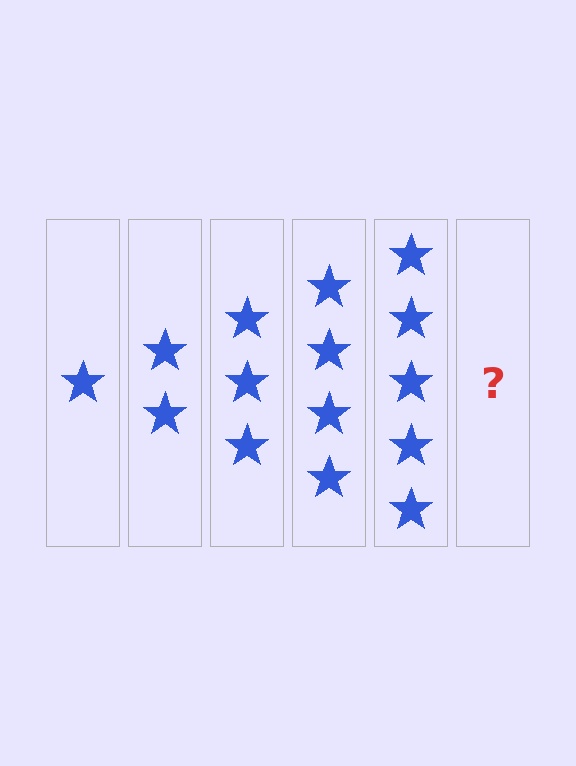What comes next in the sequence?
The next element should be 6 stars.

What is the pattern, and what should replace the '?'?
The pattern is that each step adds one more star. The '?' should be 6 stars.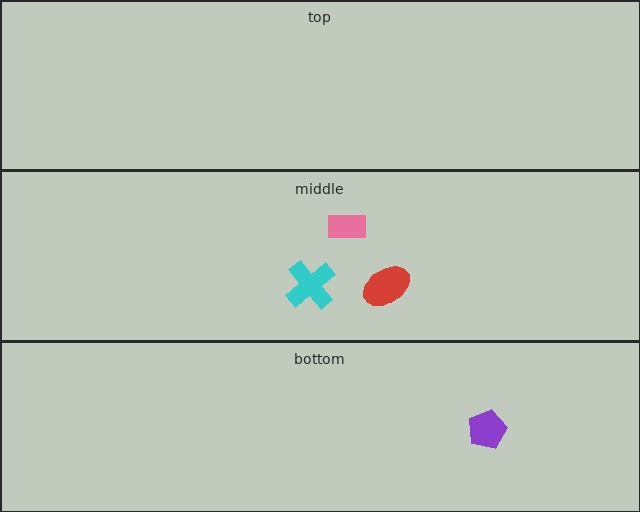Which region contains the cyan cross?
The middle region.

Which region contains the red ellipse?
The middle region.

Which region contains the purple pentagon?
The bottom region.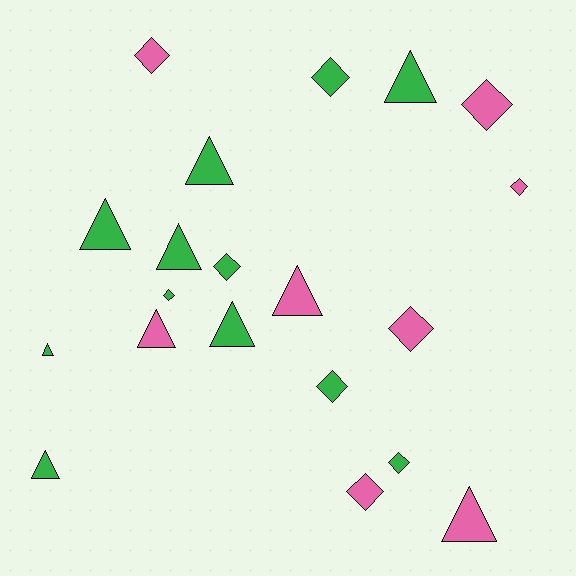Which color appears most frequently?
Green, with 12 objects.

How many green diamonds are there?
There are 5 green diamonds.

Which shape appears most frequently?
Triangle, with 10 objects.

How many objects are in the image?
There are 20 objects.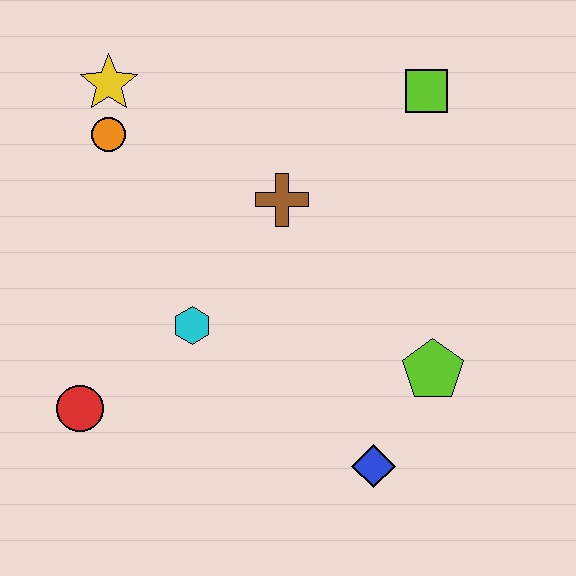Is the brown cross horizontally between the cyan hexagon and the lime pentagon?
Yes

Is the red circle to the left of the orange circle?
Yes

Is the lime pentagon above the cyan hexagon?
No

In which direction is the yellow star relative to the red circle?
The yellow star is above the red circle.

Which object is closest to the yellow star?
The orange circle is closest to the yellow star.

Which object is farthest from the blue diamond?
The yellow star is farthest from the blue diamond.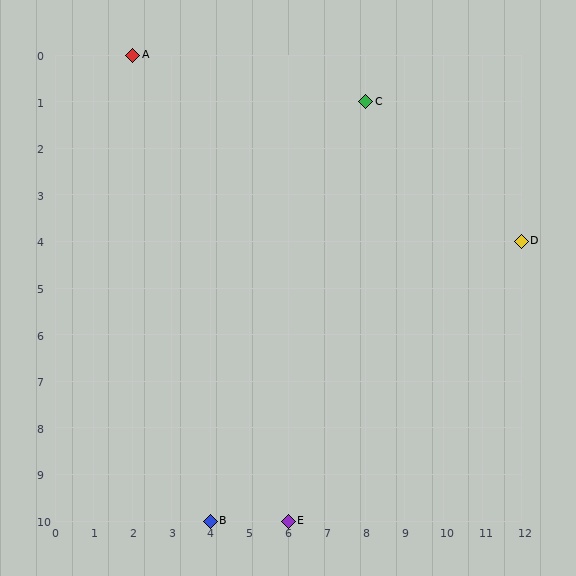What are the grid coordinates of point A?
Point A is at grid coordinates (2, 0).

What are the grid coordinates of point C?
Point C is at grid coordinates (8, 1).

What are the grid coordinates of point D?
Point D is at grid coordinates (12, 4).